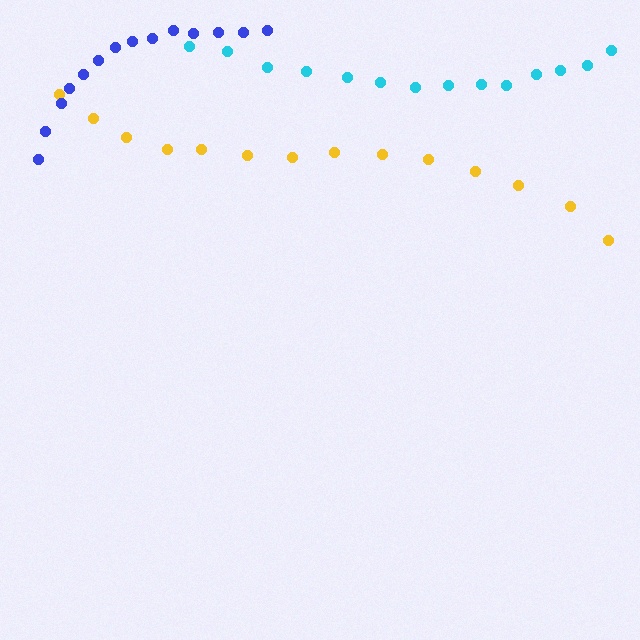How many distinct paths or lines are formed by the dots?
There are 3 distinct paths.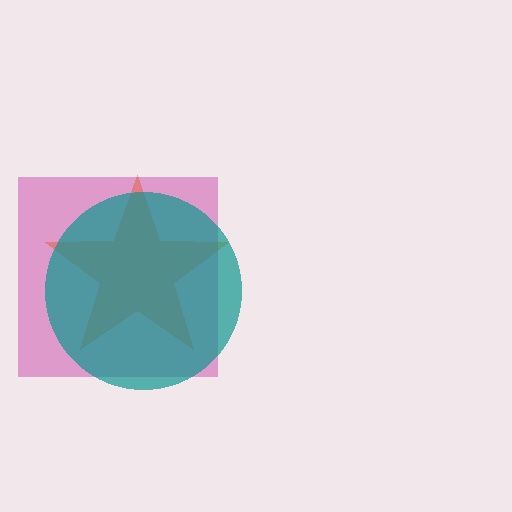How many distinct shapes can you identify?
There are 3 distinct shapes: an orange star, a magenta square, a teal circle.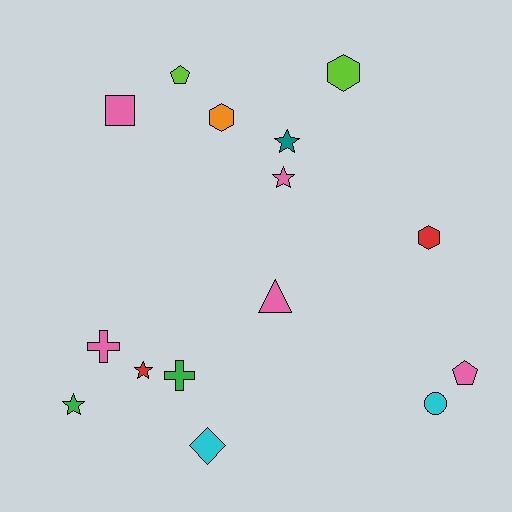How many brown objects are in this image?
There are no brown objects.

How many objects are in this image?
There are 15 objects.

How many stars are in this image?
There are 4 stars.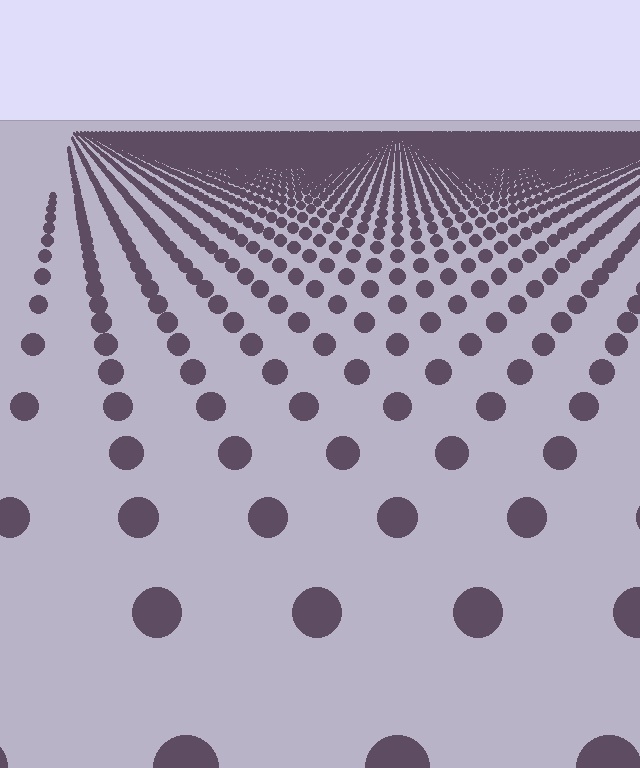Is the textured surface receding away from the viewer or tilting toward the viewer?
The surface is receding away from the viewer. Texture elements get smaller and denser toward the top.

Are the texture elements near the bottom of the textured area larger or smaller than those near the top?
Larger. Near the bottom, elements are closer to the viewer and appear at a bigger on-screen size.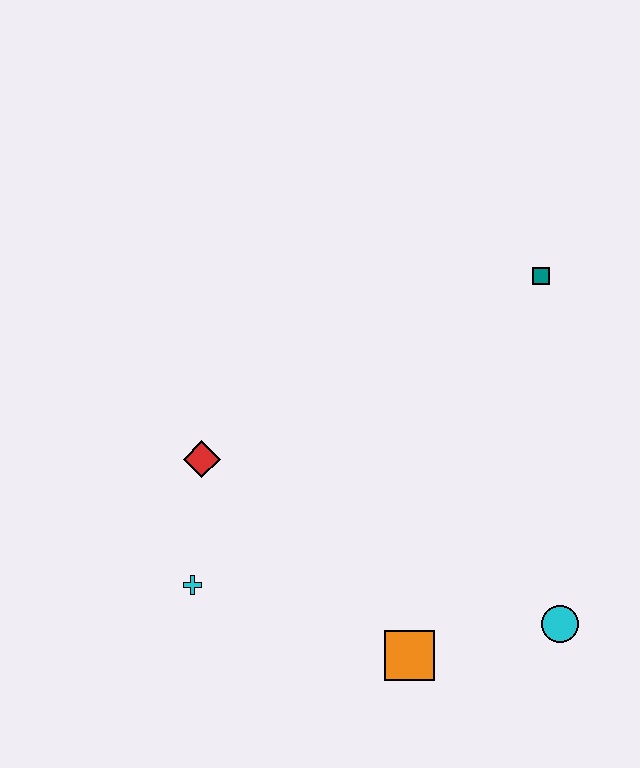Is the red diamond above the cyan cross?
Yes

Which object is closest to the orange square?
The cyan circle is closest to the orange square.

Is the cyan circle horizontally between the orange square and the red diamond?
No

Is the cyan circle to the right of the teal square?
Yes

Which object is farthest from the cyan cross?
The teal square is farthest from the cyan cross.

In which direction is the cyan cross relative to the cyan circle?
The cyan cross is to the left of the cyan circle.